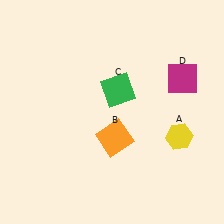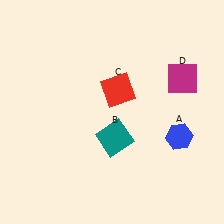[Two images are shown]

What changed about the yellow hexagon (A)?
In Image 1, A is yellow. In Image 2, it changed to blue.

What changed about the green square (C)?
In Image 1, C is green. In Image 2, it changed to red.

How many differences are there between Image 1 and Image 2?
There are 3 differences between the two images.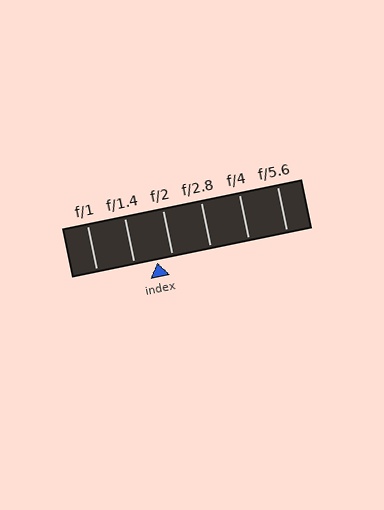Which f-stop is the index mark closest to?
The index mark is closest to f/2.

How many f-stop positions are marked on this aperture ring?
There are 6 f-stop positions marked.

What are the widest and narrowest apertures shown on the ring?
The widest aperture shown is f/1 and the narrowest is f/5.6.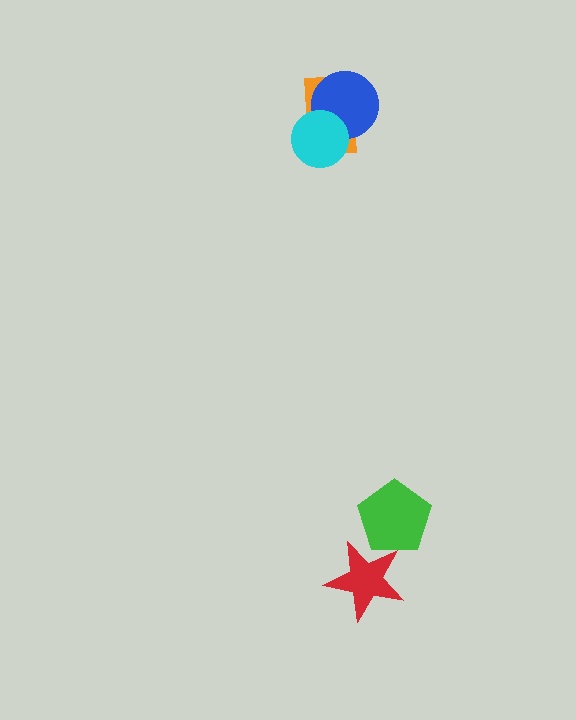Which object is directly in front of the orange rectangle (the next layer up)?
The blue circle is directly in front of the orange rectangle.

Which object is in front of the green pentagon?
The red star is in front of the green pentagon.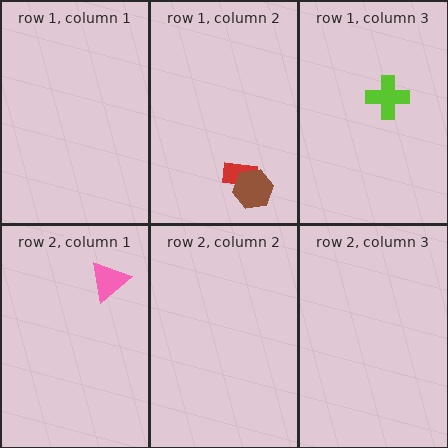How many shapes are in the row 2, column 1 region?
1.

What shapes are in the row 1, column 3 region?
The lime cross.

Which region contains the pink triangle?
The row 2, column 1 region.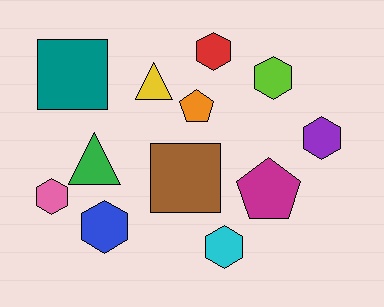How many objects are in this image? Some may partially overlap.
There are 12 objects.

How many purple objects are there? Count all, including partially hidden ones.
There is 1 purple object.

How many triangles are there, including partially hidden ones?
There are 2 triangles.